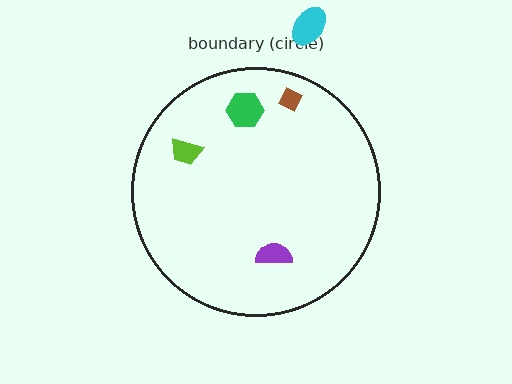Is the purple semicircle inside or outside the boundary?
Inside.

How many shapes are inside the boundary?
4 inside, 1 outside.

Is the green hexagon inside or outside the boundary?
Inside.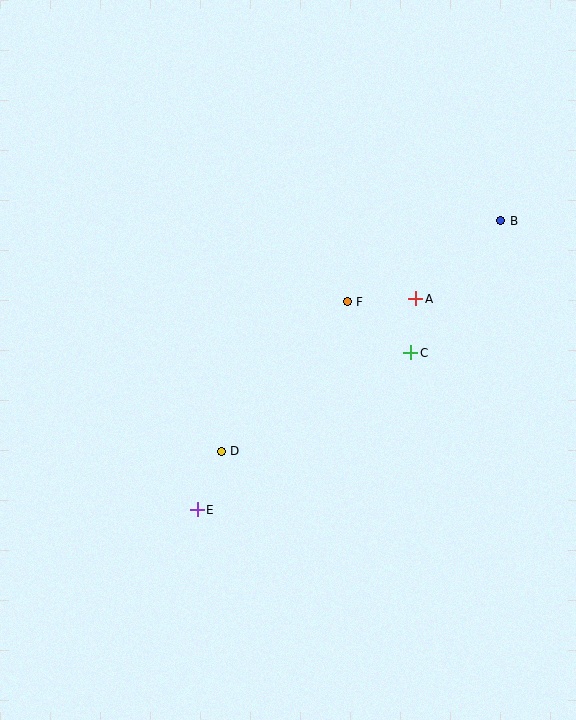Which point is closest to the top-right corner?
Point B is closest to the top-right corner.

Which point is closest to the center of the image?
Point F at (347, 302) is closest to the center.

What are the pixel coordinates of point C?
Point C is at (411, 353).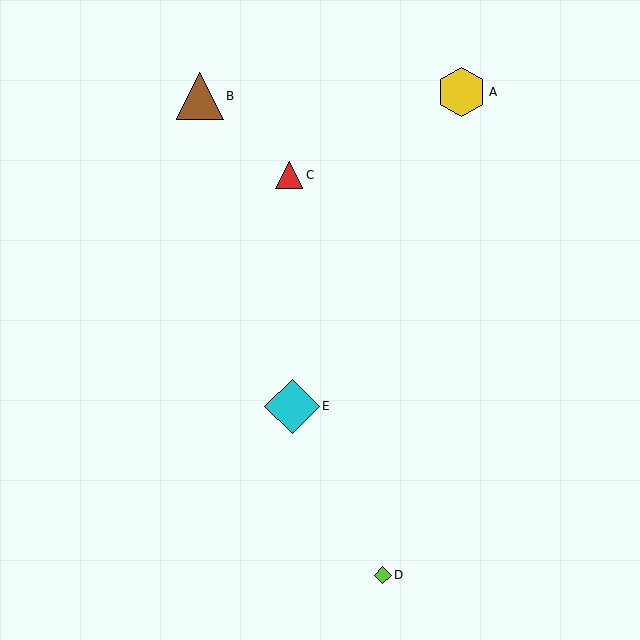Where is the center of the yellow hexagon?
The center of the yellow hexagon is at (462, 92).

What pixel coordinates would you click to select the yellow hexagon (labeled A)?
Click at (462, 92) to select the yellow hexagon A.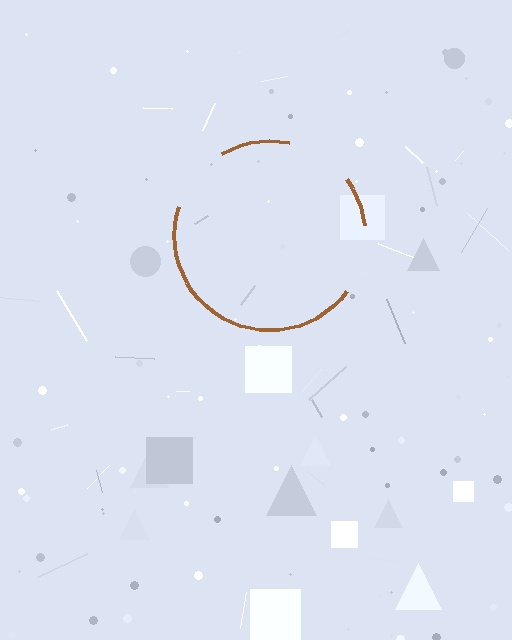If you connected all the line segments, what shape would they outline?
They would outline a circle.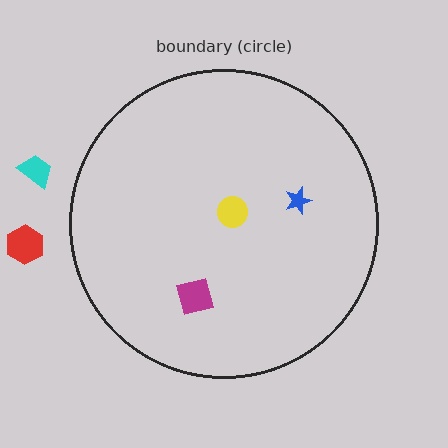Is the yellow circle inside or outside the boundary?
Inside.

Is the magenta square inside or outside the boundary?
Inside.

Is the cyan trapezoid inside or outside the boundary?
Outside.